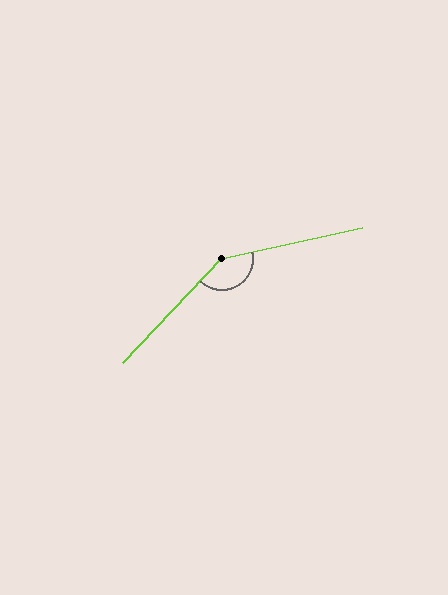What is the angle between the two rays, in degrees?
Approximately 146 degrees.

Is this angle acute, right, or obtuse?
It is obtuse.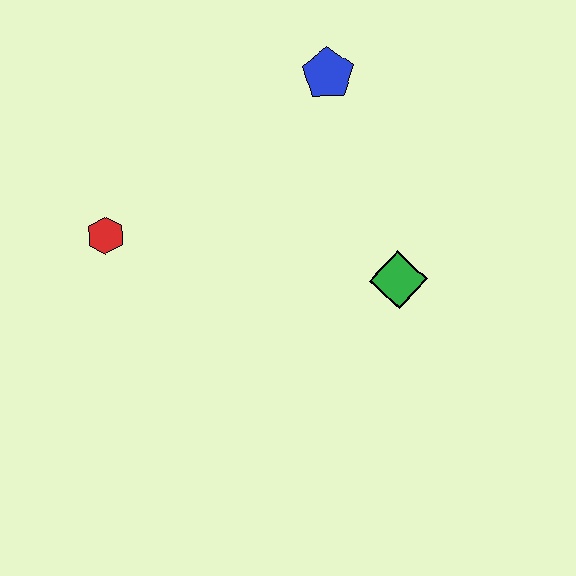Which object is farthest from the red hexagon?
The green diamond is farthest from the red hexagon.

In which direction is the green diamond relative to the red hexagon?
The green diamond is to the right of the red hexagon.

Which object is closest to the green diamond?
The blue pentagon is closest to the green diamond.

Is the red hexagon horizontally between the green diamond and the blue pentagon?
No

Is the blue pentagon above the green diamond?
Yes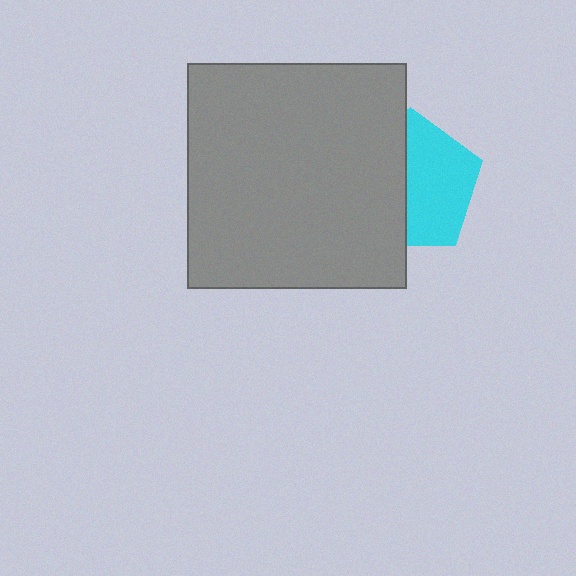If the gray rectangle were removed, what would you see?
You would see the complete cyan pentagon.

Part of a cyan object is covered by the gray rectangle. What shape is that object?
It is a pentagon.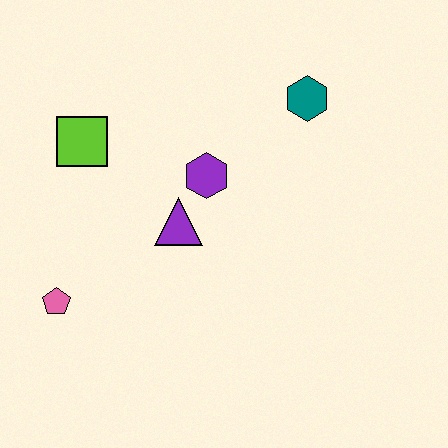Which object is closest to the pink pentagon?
The purple triangle is closest to the pink pentagon.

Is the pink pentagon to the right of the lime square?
No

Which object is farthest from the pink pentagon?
The teal hexagon is farthest from the pink pentagon.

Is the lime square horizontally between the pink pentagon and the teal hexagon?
Yes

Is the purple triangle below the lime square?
Yes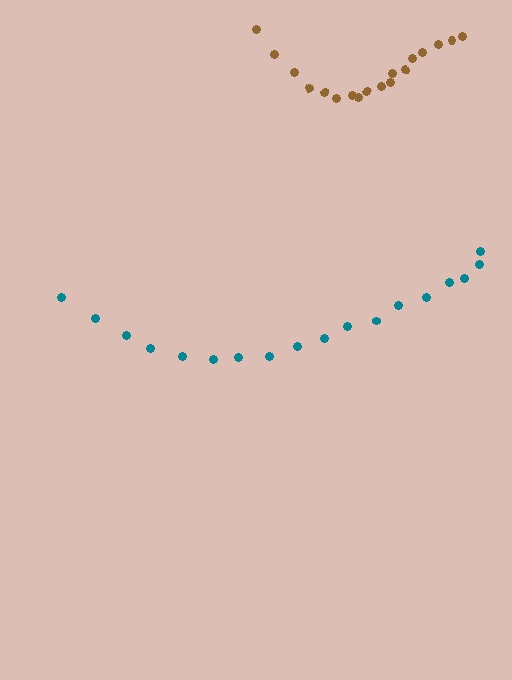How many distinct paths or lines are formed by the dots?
There are 2 distinct paths.